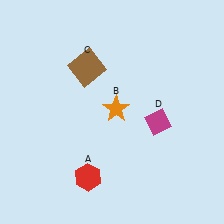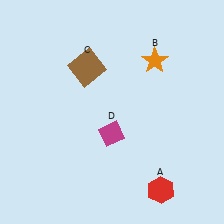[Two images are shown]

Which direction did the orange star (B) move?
The orange star (B) moved up.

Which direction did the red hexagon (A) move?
The red hexagon (A) moved right.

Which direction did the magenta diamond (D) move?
The magenta diamond (D) moved left.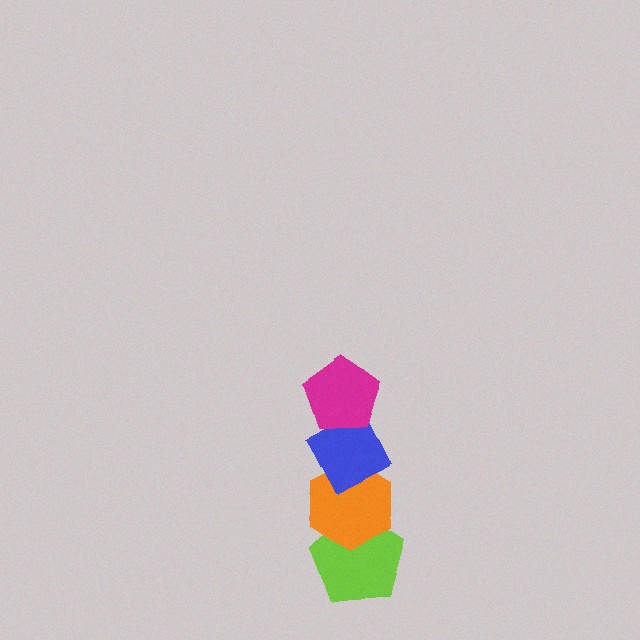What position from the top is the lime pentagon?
The lime pentagon is 4th from the top.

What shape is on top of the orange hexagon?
The blue diamond is on top of the orange hexagon.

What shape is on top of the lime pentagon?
The orange hexagon is on top of the lime pentagon.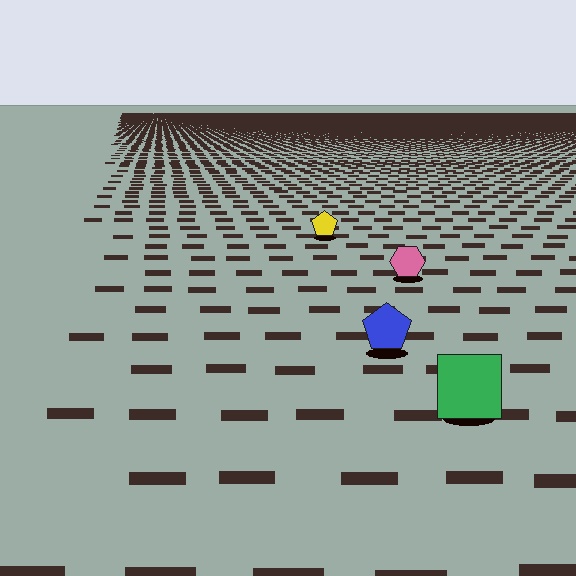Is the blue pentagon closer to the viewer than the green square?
No. The green square is closer — you can tell from the texture gradient: the ground texture is coarser near it.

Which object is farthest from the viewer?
The yellow pentagon is farthest from the viewer. It appears smaller and the ground texture around it is denser.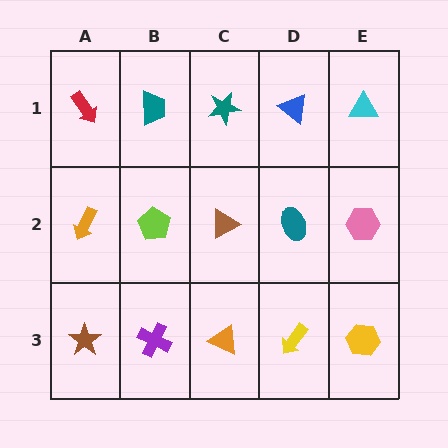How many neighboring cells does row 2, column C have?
4.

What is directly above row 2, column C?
A teal star.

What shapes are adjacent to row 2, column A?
A red arrow (row 1, column A), a brown star (row 3, column A), a lime pentagon (row 2, column B).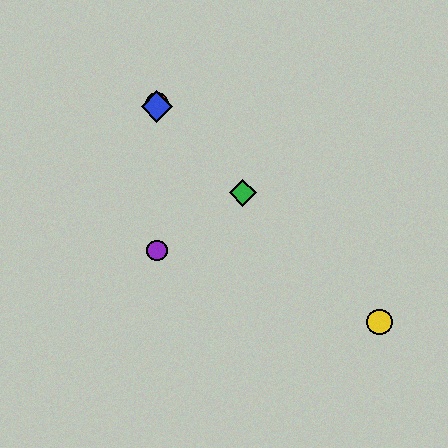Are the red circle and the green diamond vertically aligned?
No, the red circle is at x≈157 and the green diamond is at x≈243.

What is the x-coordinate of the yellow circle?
The yellow circle is at x≈380.